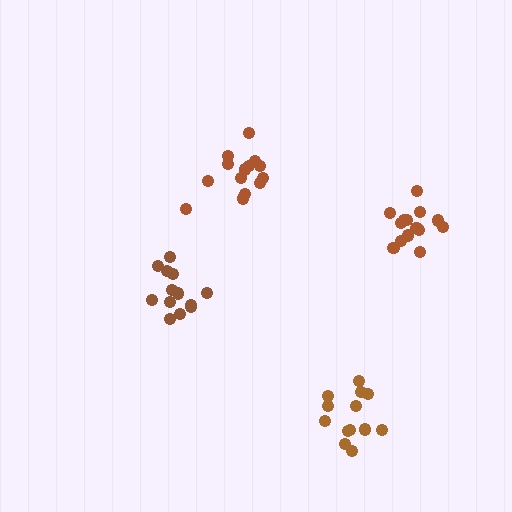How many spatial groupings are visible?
There are 4 spatial groupings.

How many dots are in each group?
Group 1: 13 dots, Group 2: 14 dots, Group 3: 13 dots, Group 4: 14 dots (54 total).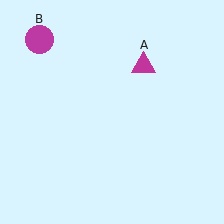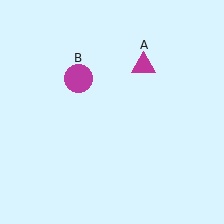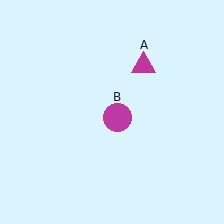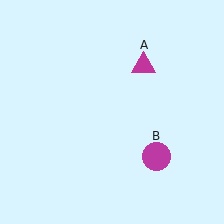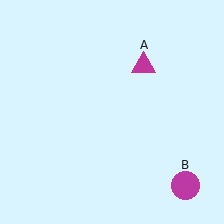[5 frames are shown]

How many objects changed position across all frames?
1 object changed position: magenta circle (object B).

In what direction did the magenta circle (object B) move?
The magenta circle (object B) moved down and to the right.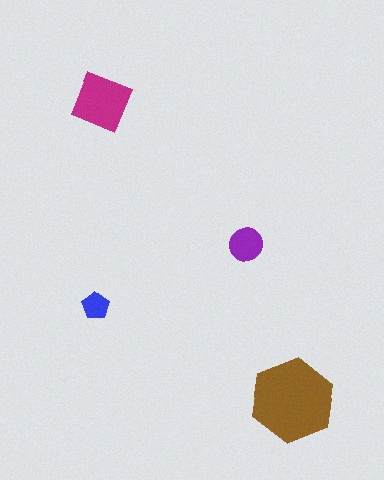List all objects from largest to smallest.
The brown hexagon, the magenta diamond, the purple circle, the blue pentagon.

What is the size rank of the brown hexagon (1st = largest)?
1st.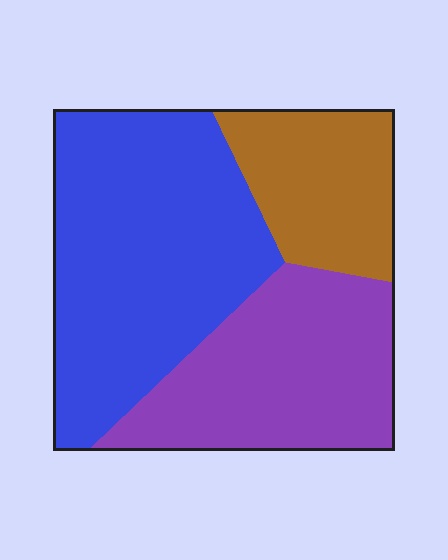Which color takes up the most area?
Blue, at roughly 45%.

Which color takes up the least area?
Brown, at roughly 20%.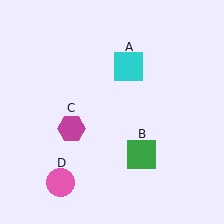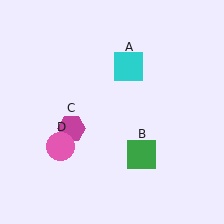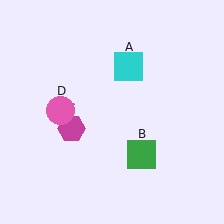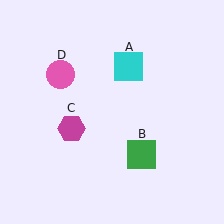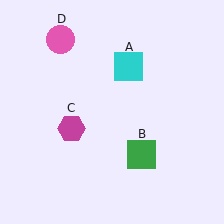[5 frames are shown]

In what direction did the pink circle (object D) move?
The pink circle (object D) moved up.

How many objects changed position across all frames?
1 object changed position: pink circle (object D).